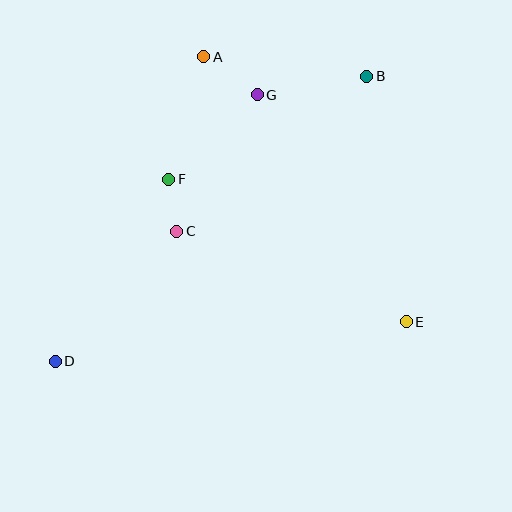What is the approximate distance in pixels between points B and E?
The distance between B and E is approximately 249 pixels.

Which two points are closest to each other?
Points C and F are closest to each other.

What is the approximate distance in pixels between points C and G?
The distance between C and G is approximately 158 pixels.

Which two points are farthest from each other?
Points B and D are farthest from each other.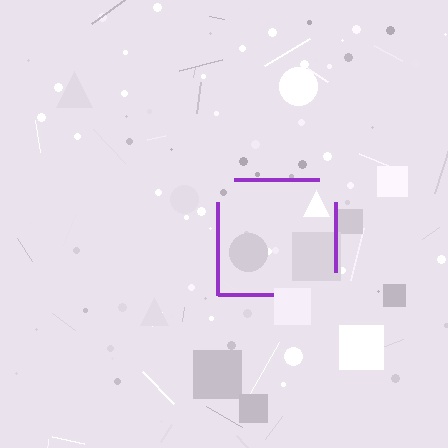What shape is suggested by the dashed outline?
The dashed outline suggests a square.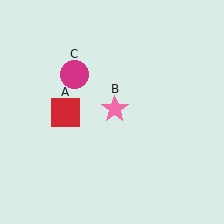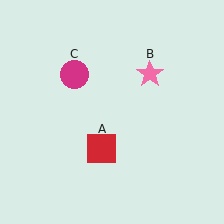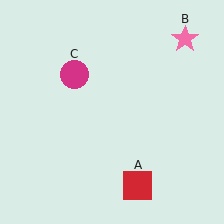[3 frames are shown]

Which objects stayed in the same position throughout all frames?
Magenta circle (object C) remained stationary.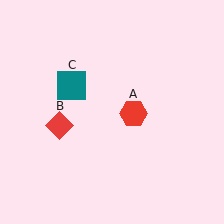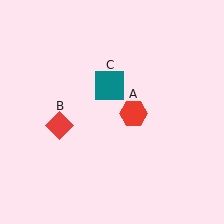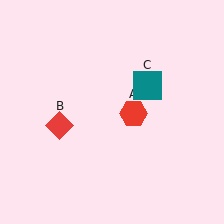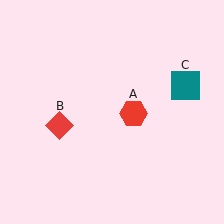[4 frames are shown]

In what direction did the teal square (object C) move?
The teal square (object C) moved right.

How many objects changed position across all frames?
1 object changed position: teal square (object C).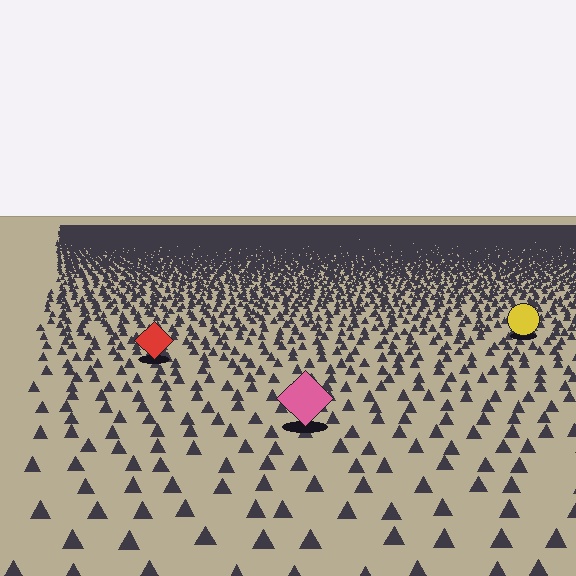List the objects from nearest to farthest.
From nearest to farthest: the pink diamond, the red diamond, the yellow circle.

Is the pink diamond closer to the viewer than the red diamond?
Yes. The pink diamond is closer — you can tell from the texture gradient: the ground texture is coarser near it.